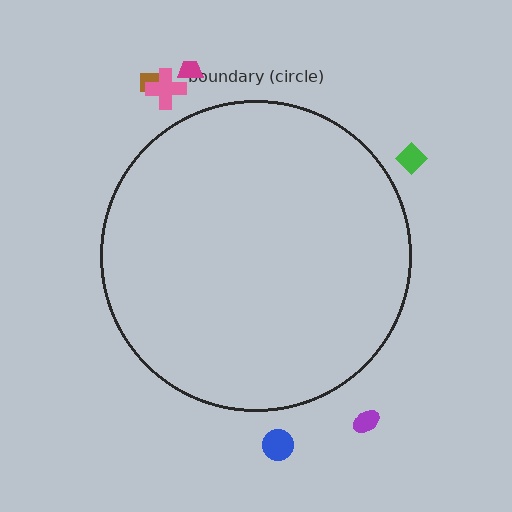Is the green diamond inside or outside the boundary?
Outside.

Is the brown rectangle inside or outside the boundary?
Outside.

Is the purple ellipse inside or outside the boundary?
Outside.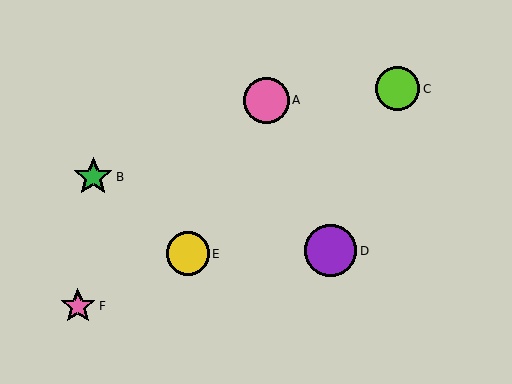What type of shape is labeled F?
Shape F is a pink star.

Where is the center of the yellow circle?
The center of the yellow circle is at (188, 254).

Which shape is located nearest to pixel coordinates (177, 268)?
The yellow circle (labeled E) at (188, 254) is nearest to that location.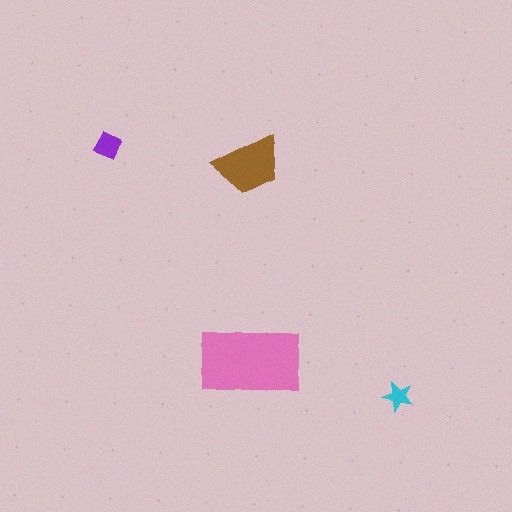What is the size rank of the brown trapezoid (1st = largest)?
2nd.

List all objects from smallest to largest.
The cyan star, the purple diamond, the brown trapezoid, the pink rectangle.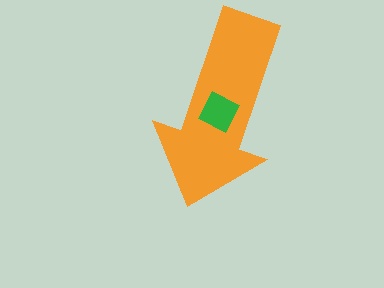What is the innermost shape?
The green diamond.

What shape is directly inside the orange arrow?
The green diamond.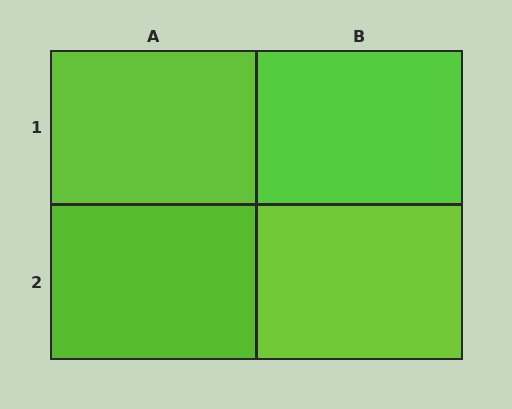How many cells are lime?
4 cells are lime.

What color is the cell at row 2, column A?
Lime.